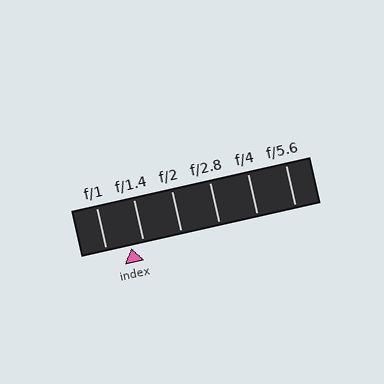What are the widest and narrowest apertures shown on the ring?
The widest aperture shown is f/1 and the narrowest is f/5.6.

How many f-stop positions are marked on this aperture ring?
There are 6 f-stop positions marked.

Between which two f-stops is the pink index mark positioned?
The index mark is between f/1 and f/1.4.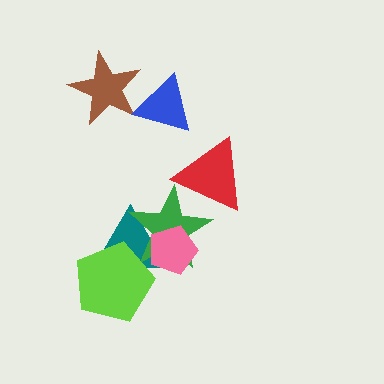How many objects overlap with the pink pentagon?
2 objects overlap with the pink pentagon.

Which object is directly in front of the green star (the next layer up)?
The lime pentagon is directly in front of the green star.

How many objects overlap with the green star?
4 objects overlap with the green star.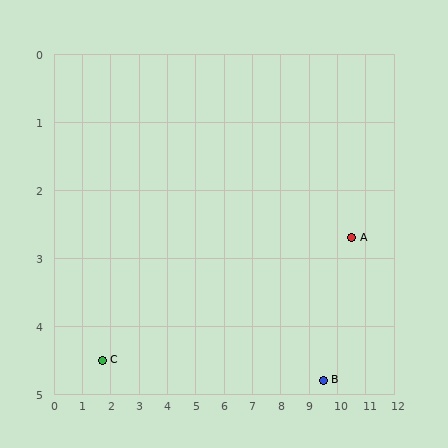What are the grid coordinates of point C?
Point C is at approximately (1.7, 4.5).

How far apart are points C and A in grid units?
Points C and A are about 9.0 grid units apart.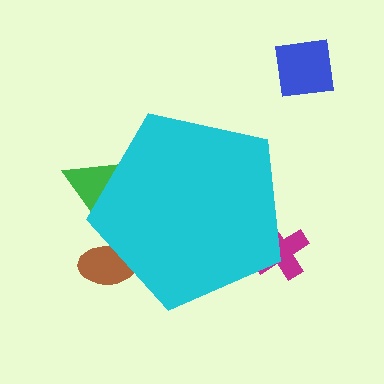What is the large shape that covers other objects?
A cyan pentagon.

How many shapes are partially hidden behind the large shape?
3 shapes are partially hidden.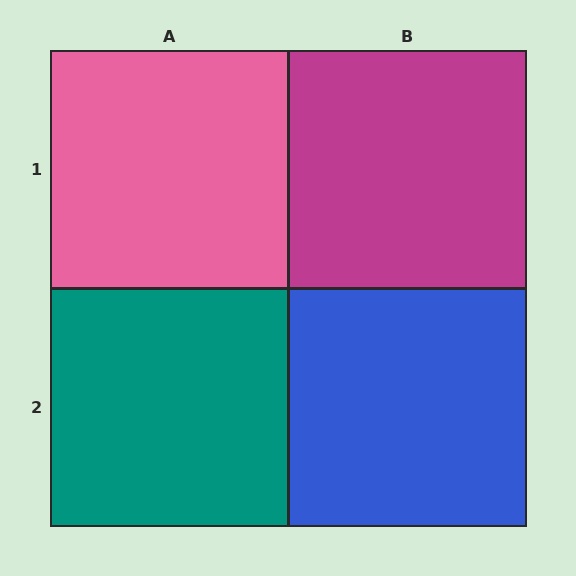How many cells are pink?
1 cell is pink.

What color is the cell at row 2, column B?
Blue.